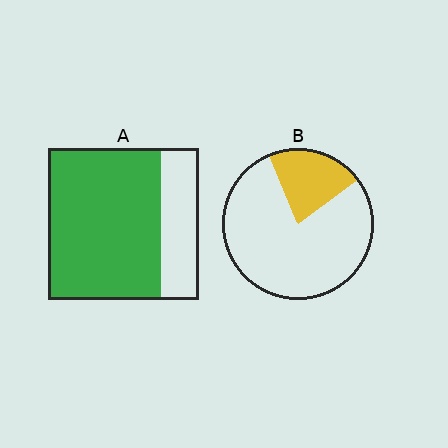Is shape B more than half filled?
No.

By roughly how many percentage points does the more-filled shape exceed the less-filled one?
By roughly 55 percentage points (A over B).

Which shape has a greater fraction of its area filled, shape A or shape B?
Shape A.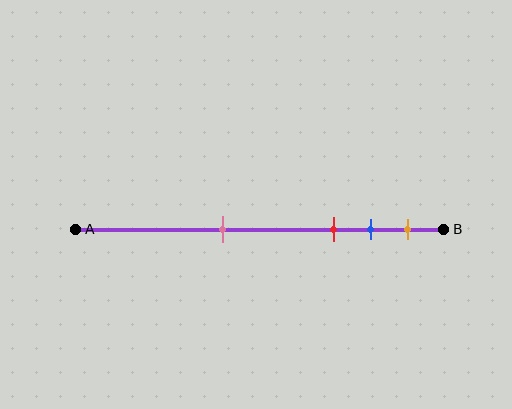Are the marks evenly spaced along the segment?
No, the marks are not evenly spaced.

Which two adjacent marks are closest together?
The blue and orange marks are the closest adjacent pair.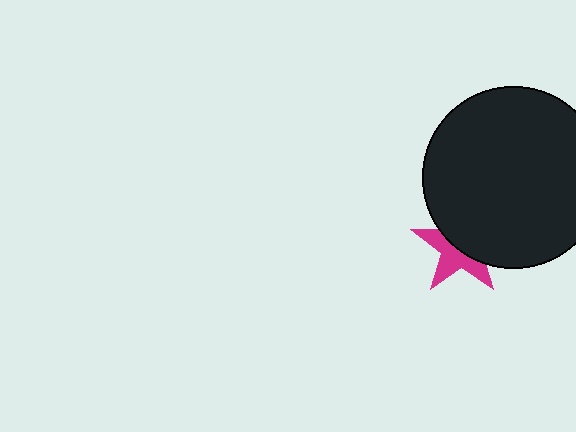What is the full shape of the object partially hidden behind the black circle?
The partially hidden object is a magenta star.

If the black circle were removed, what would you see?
You would see the complete magenta star.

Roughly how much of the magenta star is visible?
About half of it is visible (roughly 48%).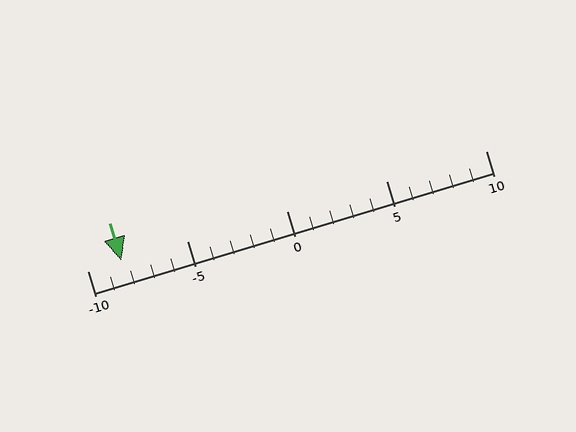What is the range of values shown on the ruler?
The ruler shows values from -10 to 10.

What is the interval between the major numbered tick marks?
The major tick marks are spaced 5 units apart.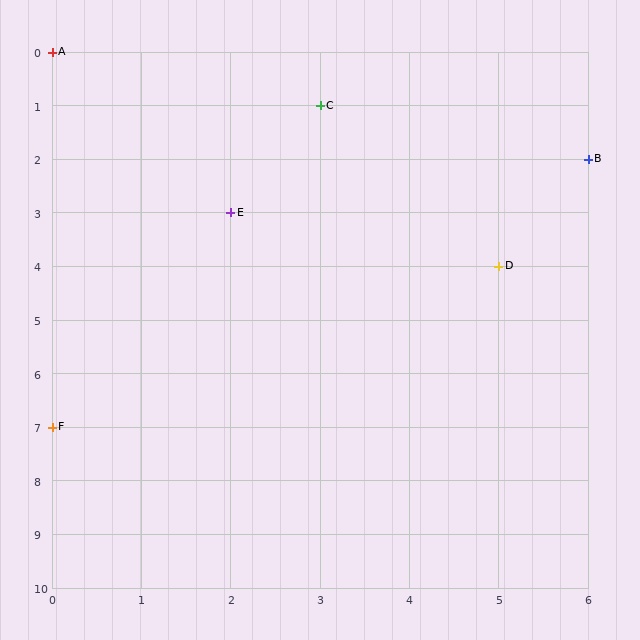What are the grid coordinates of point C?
Point C is at grid coordinates (3, 1).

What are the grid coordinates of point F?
Point F is at grid coordinates (0, 7).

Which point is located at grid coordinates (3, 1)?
Point C is at (3, 1).